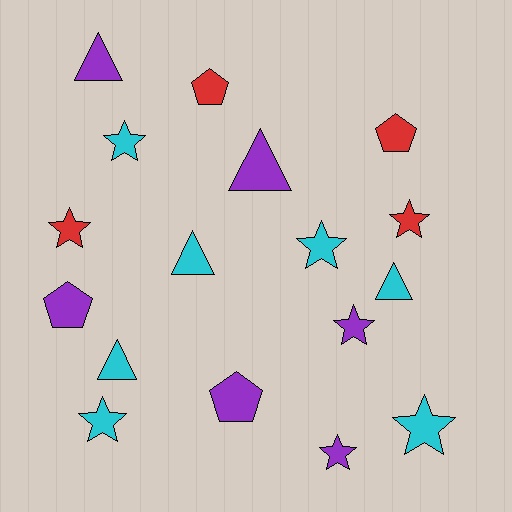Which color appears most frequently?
Cyan, with 7 objects.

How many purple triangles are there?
There are 2 purple triangles.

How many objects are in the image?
There are 17 objects.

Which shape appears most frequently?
Star, with 8 objects.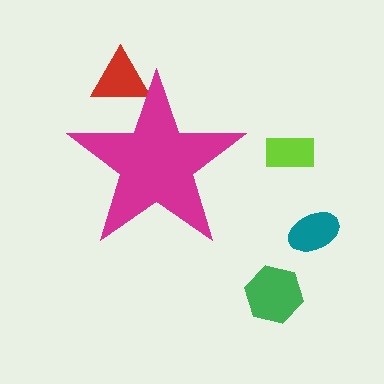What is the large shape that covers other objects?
A magenta star.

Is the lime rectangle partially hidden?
No, the lime rectangle is fully visible.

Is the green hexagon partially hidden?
No, the green hexagon is fully visible.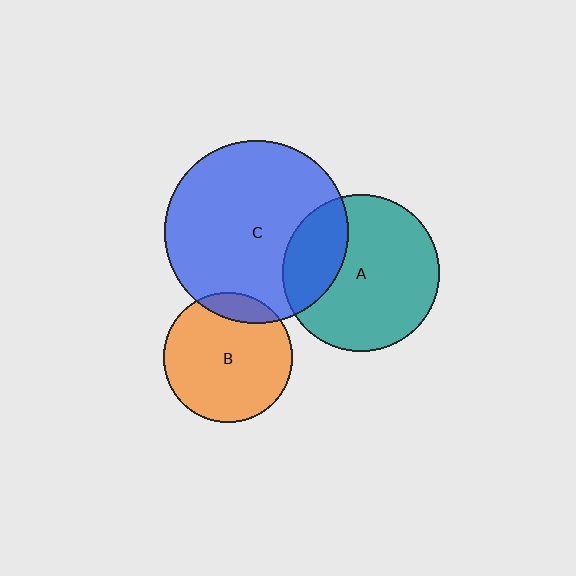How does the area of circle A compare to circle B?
Approximately 1.5 times.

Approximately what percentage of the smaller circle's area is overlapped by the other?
Approximately 15%.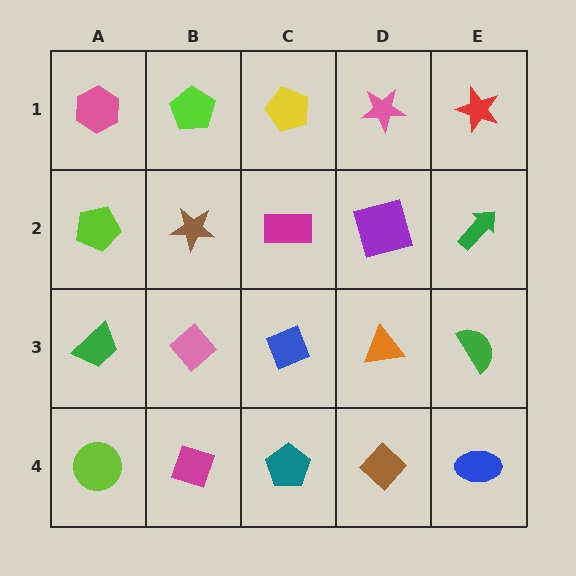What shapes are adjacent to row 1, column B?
A brown star (row 2, column B), a pink hexagon (row 1, column A), a yellow pentagon (row 1, column C).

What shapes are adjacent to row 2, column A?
A pink hexagon (row 1, column A), a green trapezoid (row 3, column A), a brown star (row 2, column B).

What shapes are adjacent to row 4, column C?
A blue diamond (row 3, column C), a magenta diamond (row 4, column B), a brown diamond (row 4, column D).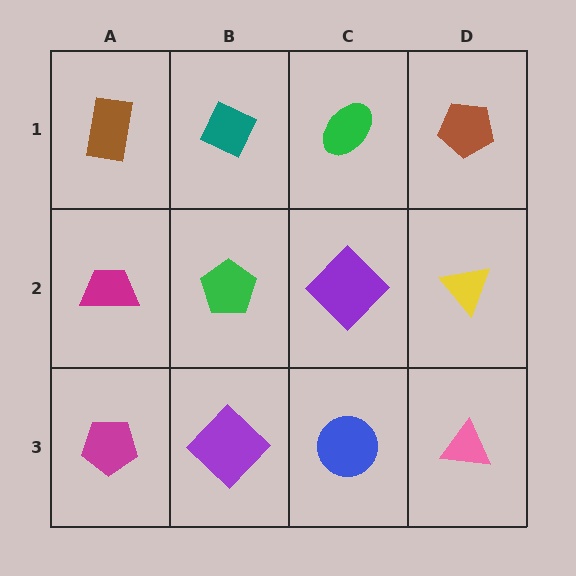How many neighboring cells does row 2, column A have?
3.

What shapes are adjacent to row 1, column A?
A magenta trapezoid (row 2, column A), a teal diamond (row 1, column B).